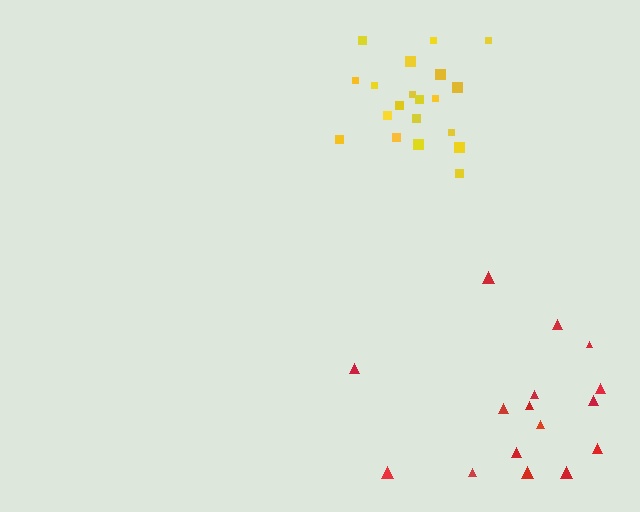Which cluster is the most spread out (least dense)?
Red.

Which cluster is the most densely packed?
Yellow.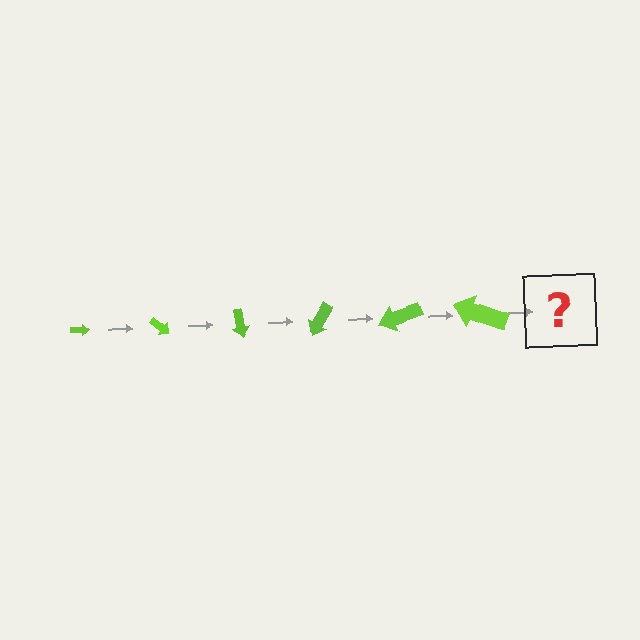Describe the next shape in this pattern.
It should be an arrow, larger than the previous one and rotated 240 degrees from the start.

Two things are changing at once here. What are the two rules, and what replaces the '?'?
The two rules are that the arrow grows larger each step and it rotates 40 degrees each step. The '?' should be an arrow, larger than the previous one and rotated 240 degrees from the start.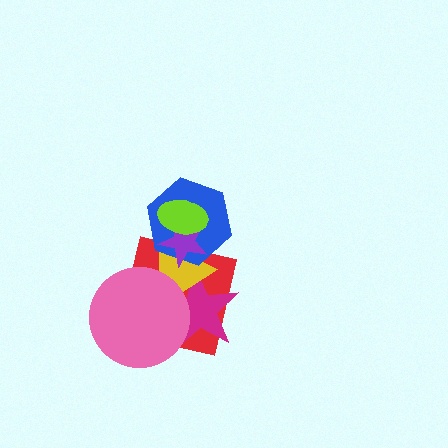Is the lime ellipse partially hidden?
No, no other shape covers it.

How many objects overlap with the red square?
5 objects overlap with the red square.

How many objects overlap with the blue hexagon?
4 objects overlap with the blue hexagon.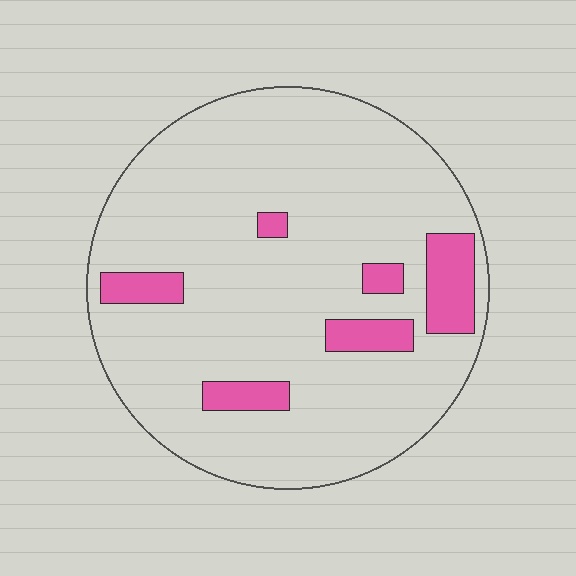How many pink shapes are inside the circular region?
6.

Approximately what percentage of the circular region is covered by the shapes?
Approximately 10%.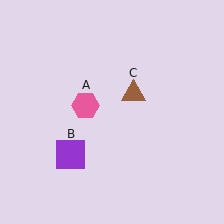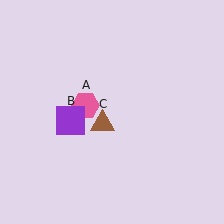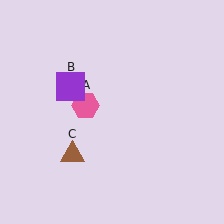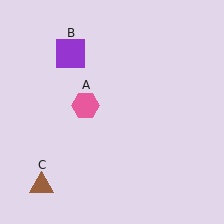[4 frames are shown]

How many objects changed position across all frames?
2 objects changed position: purple square (object B), brown triangle (object C).